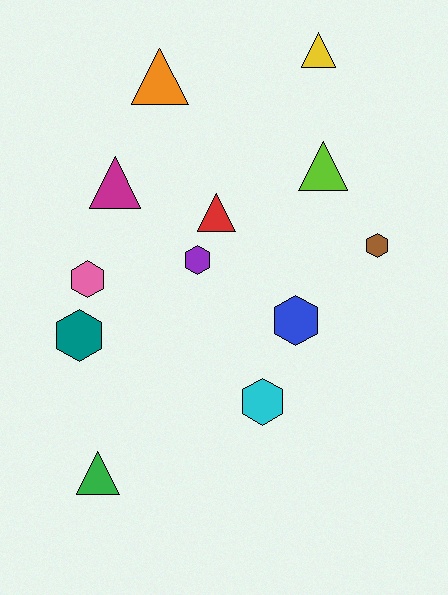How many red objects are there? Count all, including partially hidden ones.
There is 1 red object.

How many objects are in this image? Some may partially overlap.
There are 12 objects.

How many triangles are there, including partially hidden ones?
There are 6 triangles.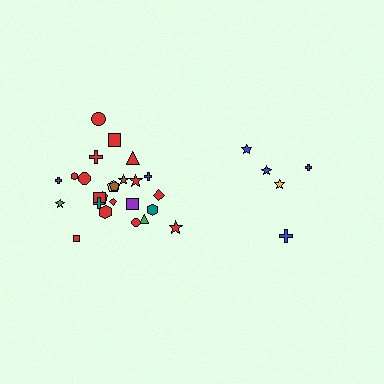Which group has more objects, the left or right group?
The left group.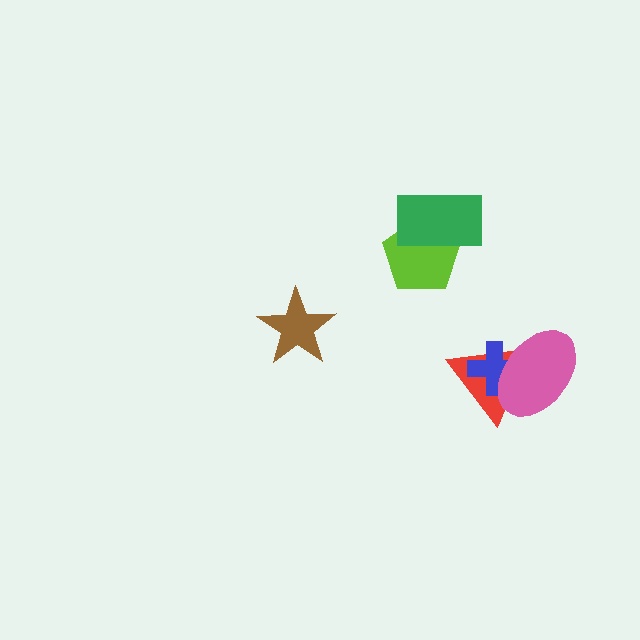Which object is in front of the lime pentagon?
The green rectangle is in front of the lime pentagon.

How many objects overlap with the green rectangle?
1 object overlaps with the green rectangle.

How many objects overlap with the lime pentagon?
1 object overlaps with the lime pentagon.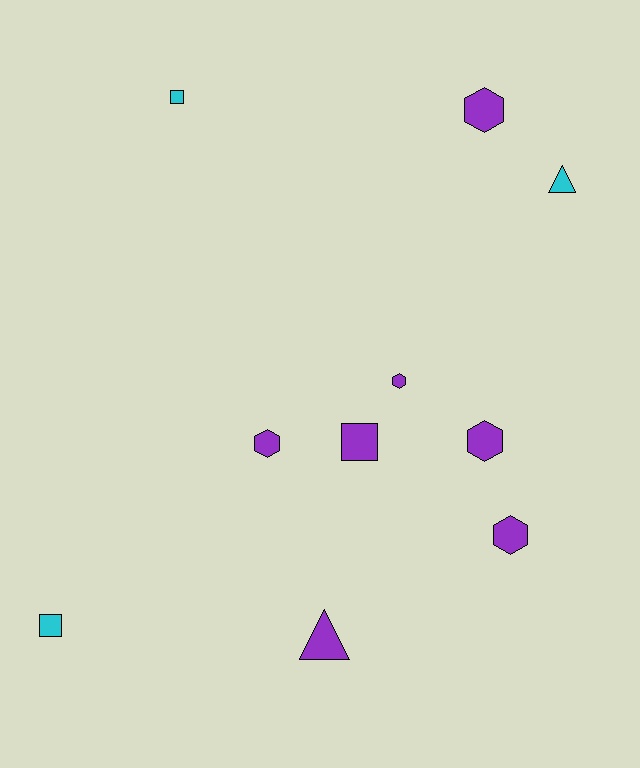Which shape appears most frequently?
Hexagon, with 5 objects.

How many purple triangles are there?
There is 1 purple triangle.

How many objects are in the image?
There are 10 objects.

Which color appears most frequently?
Purple, with 7 objects.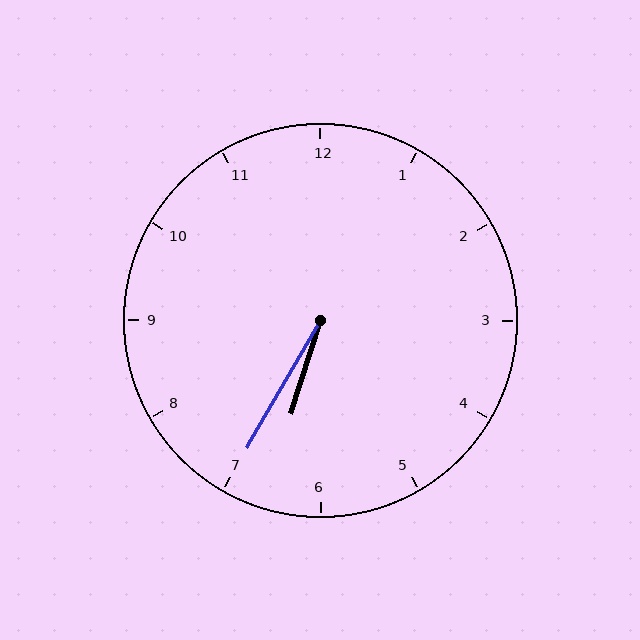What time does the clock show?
6:35.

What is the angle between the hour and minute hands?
Approximately 12 degrees.